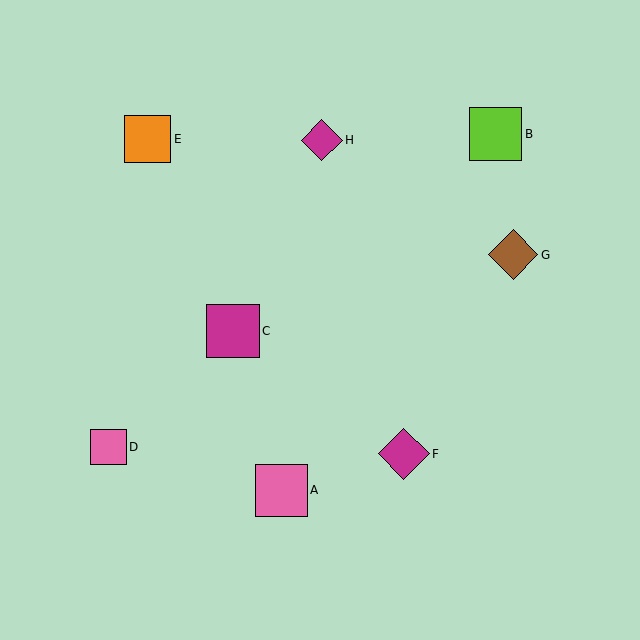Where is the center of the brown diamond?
The center of the brown diamond is at (513, 255).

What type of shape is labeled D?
Shape D is a pink square.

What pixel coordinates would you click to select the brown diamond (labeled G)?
Click at (513, 255) to select the brown diamond G.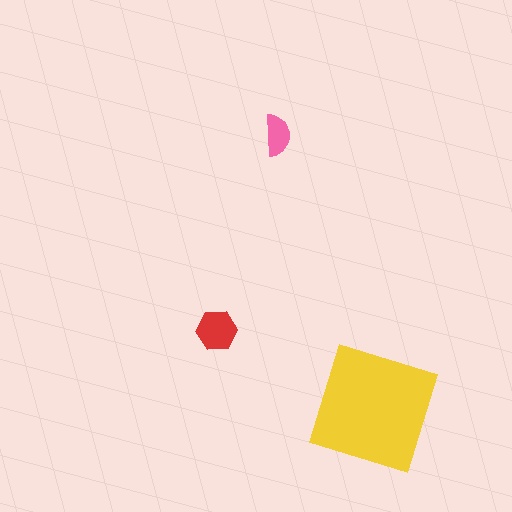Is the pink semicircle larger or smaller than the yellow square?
Smaller.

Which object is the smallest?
The pink semicircle.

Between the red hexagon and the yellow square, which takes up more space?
The yellow square.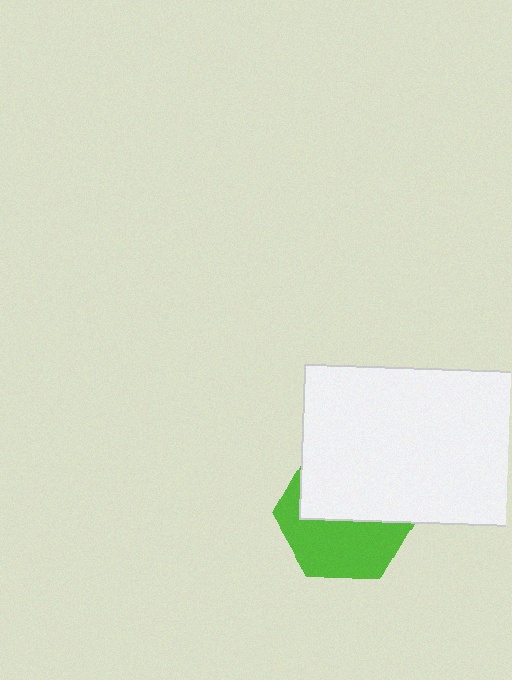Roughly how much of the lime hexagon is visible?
About half of it is visible (roughly 50%).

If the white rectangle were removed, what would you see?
You would see the complete lime hexagon.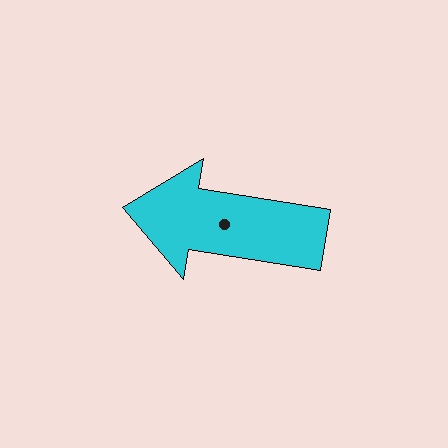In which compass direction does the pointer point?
West.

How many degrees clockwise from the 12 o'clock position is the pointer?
Approximately 279 degrees.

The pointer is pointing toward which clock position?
Roughly 9 o'clock.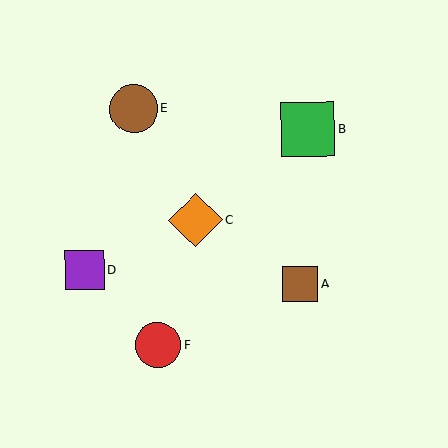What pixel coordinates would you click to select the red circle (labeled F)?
Click at (158, 345) to select the red circle F.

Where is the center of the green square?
The center of the green square is at (308, 129).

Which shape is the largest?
The orange diamond (labeled C) is the largest.